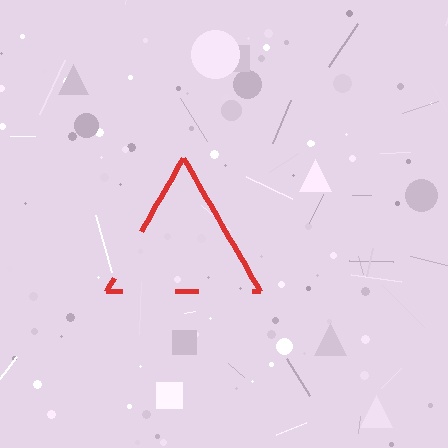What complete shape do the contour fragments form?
The contour fragments form a triangle.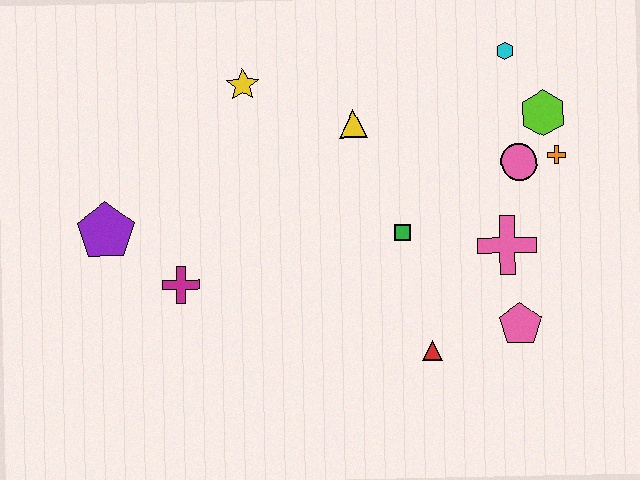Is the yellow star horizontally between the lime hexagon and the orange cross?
No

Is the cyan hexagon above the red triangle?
Yes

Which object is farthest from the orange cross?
The purple pentagon is farthest from the orange cross.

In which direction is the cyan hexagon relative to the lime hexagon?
The cyan hexagon is above the lime hexagon.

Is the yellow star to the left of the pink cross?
Yes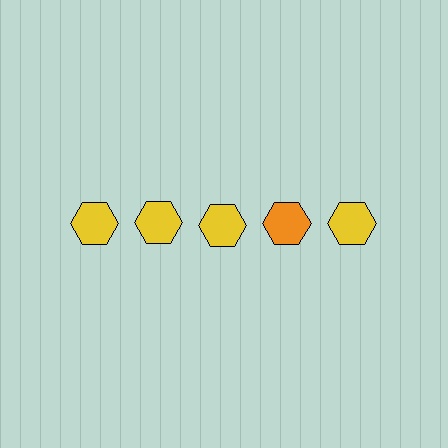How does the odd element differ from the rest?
It has a different color: orange instead of yellow.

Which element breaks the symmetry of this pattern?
The orange hexagon in the top row, second from right column breaks the symmetry. All other shapes are yellow hexagons.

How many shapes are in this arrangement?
There are 5 shapes arranged in a grid pattern.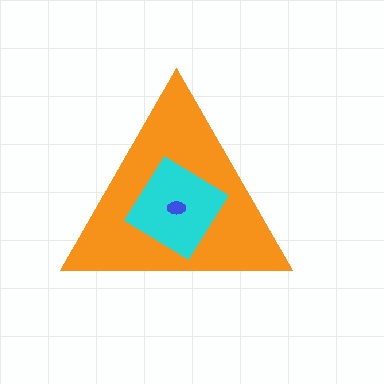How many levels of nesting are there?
3.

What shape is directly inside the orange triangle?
The cyan diamond.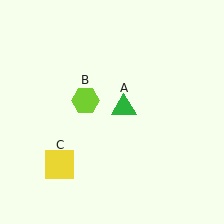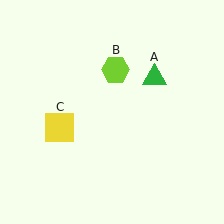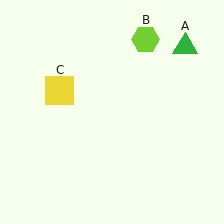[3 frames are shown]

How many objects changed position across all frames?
3 objects changed position: green triangle (object A), lime hexagon (object B), yellow square (object C).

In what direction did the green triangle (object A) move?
The green triangle (object A) moved up and to the right.